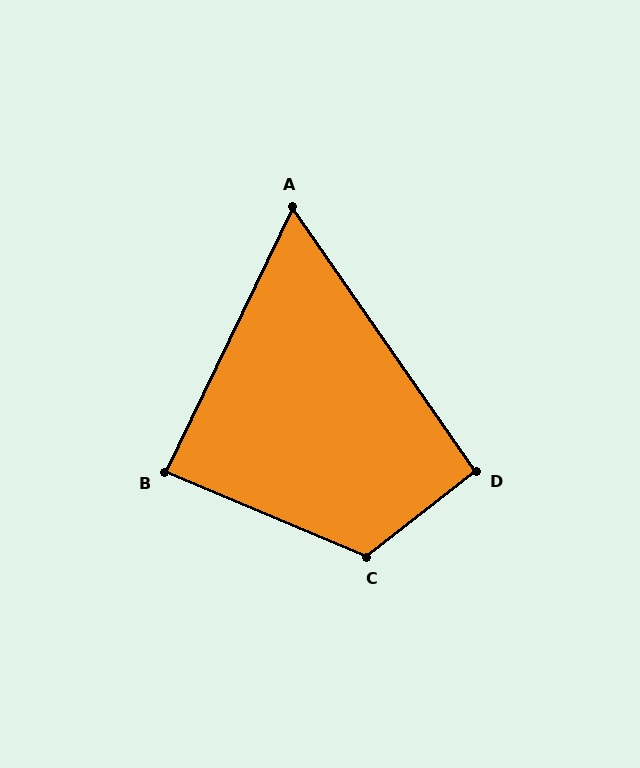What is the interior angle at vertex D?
Approximately 93 degrees (approximately right).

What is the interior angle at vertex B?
Approximately 87 degrees (approximately right).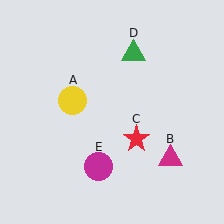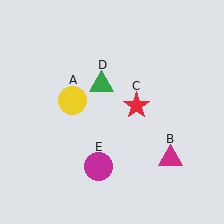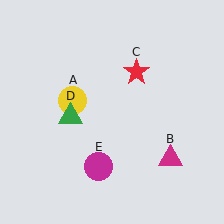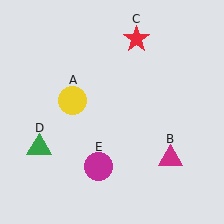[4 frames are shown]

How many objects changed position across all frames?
2 objects changed position: red star (object C), green triangle (object D).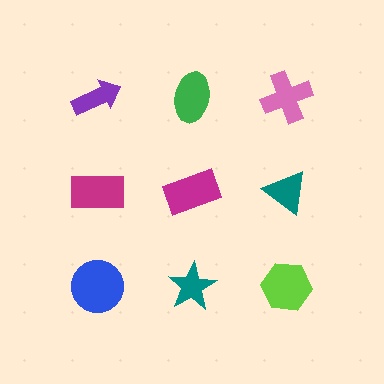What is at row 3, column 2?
A teal star.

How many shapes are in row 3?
3 shapes.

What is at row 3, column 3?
A lime hexagon.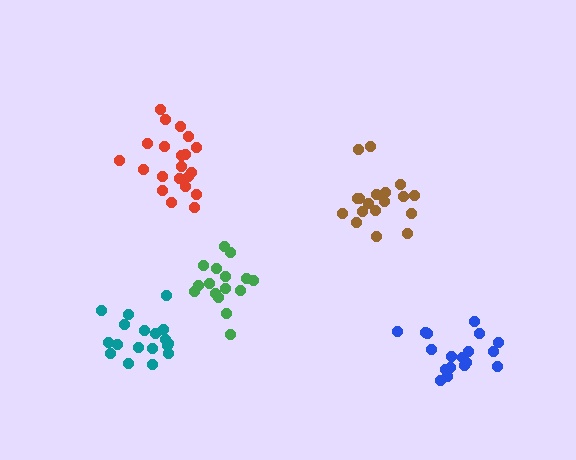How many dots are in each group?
Group 1: 21 dots, Group 2: 18 dots, Group 3: 16 dots, Group 4: 18 dots, Group 5: 18 dots (91 total).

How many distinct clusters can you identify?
There are 5 distinct clusters.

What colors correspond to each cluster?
The clusters are colored: red, blue, green, teal, brown.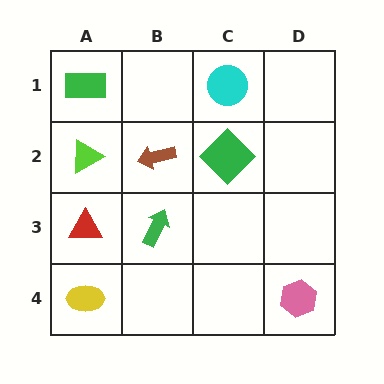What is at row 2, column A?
A lime triangle.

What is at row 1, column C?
A cyan circle.